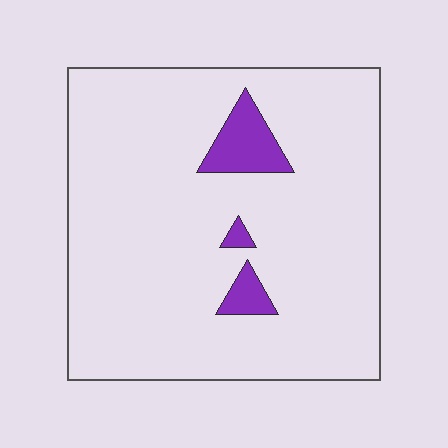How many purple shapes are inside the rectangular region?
3.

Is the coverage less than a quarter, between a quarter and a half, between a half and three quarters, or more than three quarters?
Less than a quarter.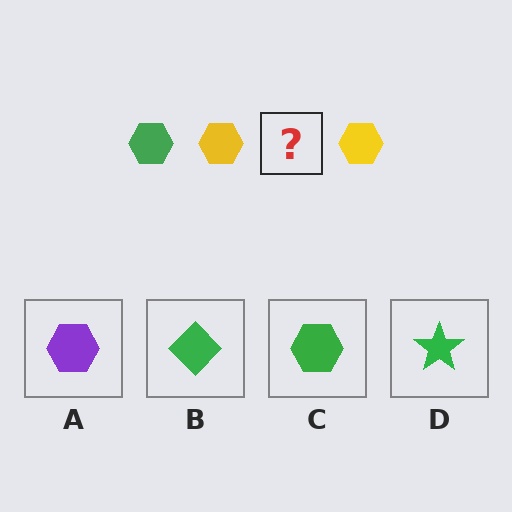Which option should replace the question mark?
Option C.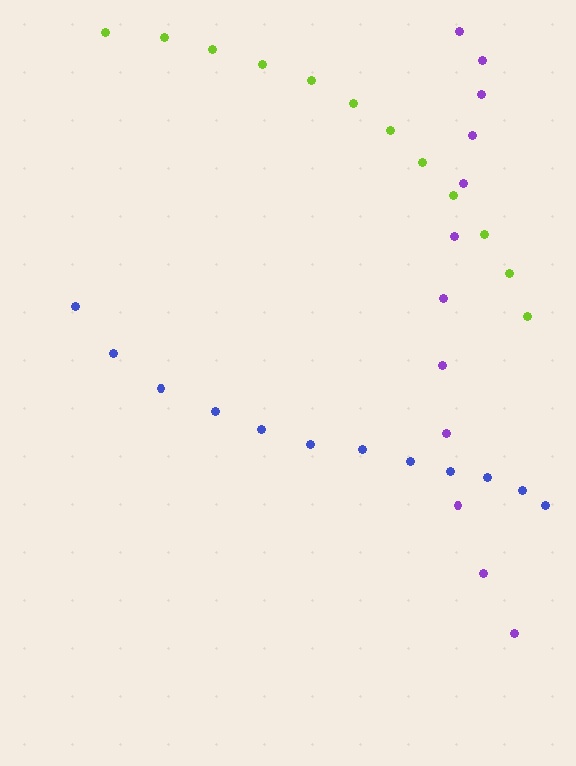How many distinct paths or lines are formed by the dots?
There are 3 distinct paths.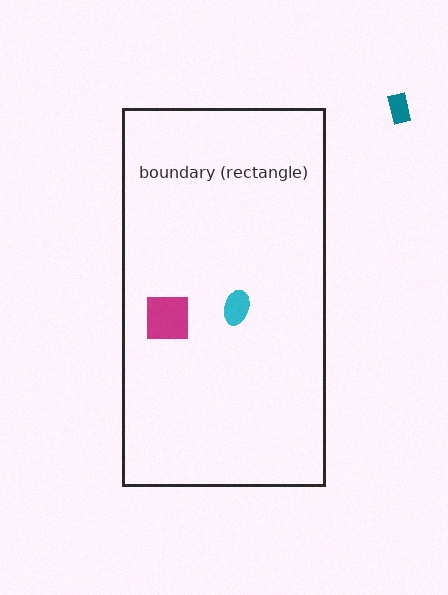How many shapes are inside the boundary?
2 inside, 1 outside.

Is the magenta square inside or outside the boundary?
Inside.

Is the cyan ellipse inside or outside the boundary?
Inside.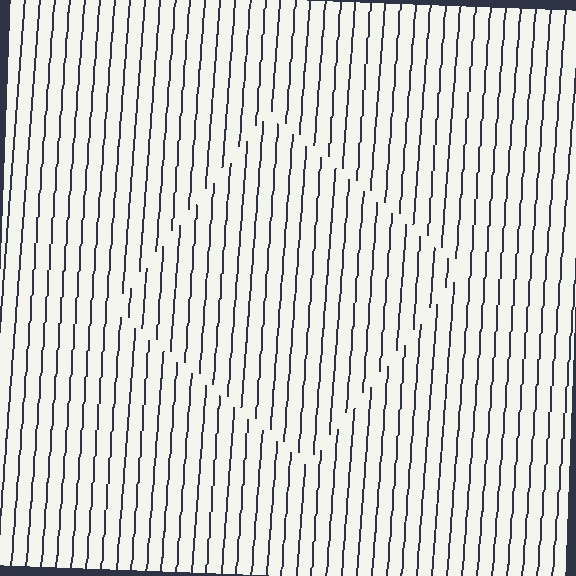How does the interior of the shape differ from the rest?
The interior of the shape contains the same grating, shifted by half a period — the contour is defined by the phase discontinuity where line-ends from the inner and outer gratings abut.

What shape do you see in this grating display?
An illusory square. The interior of the shape contains the same grating, shifted by half a period — the contour is defined by the phase discontinuity where line-ends from the inner and outer gratings abut.